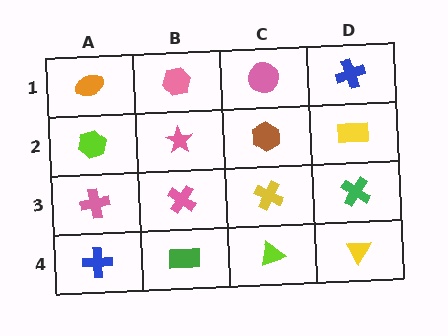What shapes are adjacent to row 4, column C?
A yellow cross (row 3, column C), a green rectangle (row 4, column B), a yellow triangle (row 4, column D).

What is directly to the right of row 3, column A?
A pink cross.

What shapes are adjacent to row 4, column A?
A pink cross (row 3, column A), a green rectangle (row 4, column B).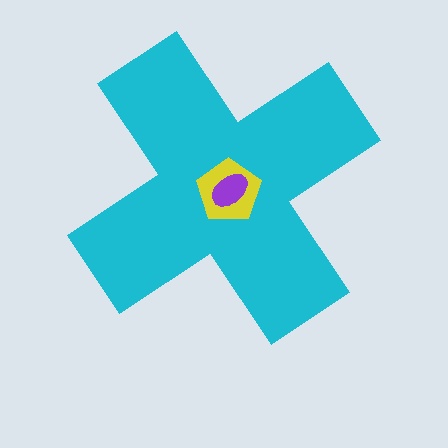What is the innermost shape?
The purple ellipse.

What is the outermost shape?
The cyan cross.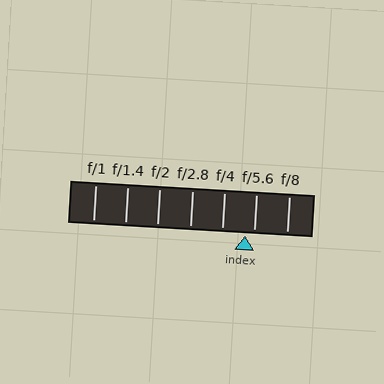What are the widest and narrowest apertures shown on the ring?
The widest aperture shown is f/1 and the narrowest is f/8.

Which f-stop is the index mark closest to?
The index mark is closest to f/5.6.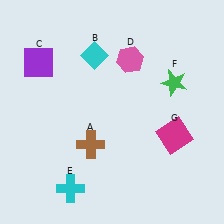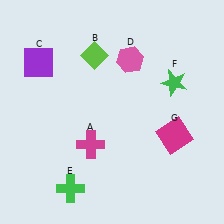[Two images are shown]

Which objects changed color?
A changed from brown to magenta. B changed from cyan to lime. E changed from cyan to green.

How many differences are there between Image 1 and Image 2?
There are 3 differences between the two images.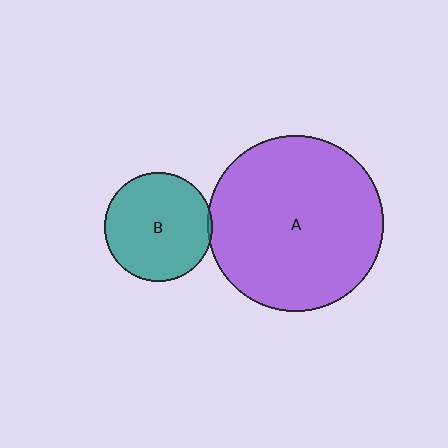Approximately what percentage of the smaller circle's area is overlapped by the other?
Approximately 5%.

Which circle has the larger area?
Circle A (purple).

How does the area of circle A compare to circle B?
Approximately 2.6 times.